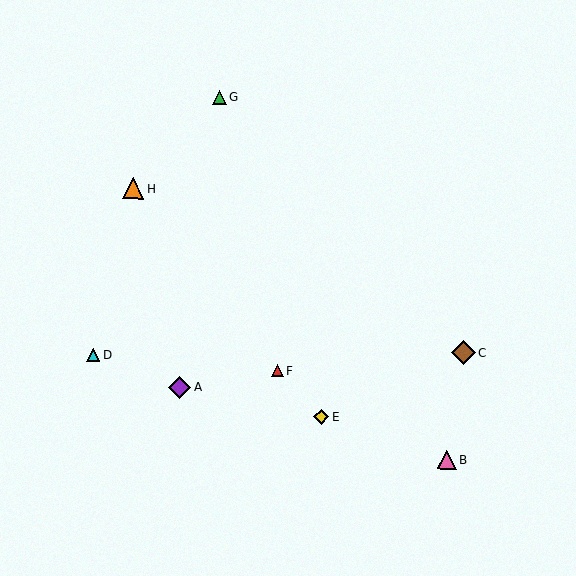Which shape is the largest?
The brown diamond (labeled C) is the largest.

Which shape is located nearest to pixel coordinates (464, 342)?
The brown diamond (labeled C) at (463, 352) is nearest to that location.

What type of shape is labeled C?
Shape C is a brown diamond.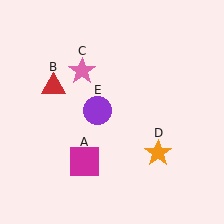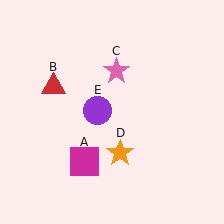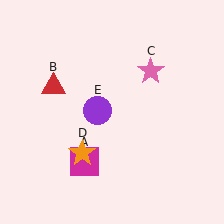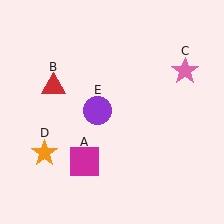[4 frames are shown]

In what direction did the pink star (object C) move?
The pink star (object C) moved right.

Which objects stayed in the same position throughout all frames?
Magenta square (object A) and red triangle (object B) and purple circle (object E) remained stationary.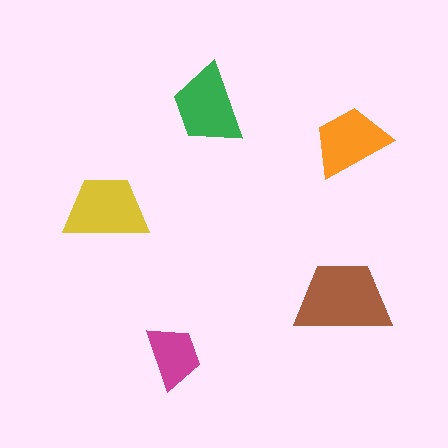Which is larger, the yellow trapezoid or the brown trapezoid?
The brown one.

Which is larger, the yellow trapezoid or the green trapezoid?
The yellow one.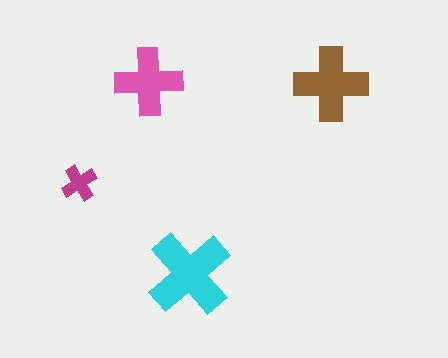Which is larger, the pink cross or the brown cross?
The brown one.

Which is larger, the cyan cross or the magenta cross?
The cyan one.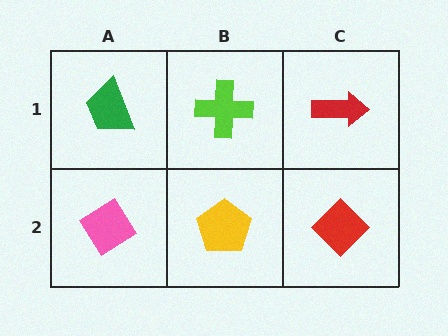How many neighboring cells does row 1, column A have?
2.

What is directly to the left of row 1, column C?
A lime cross.